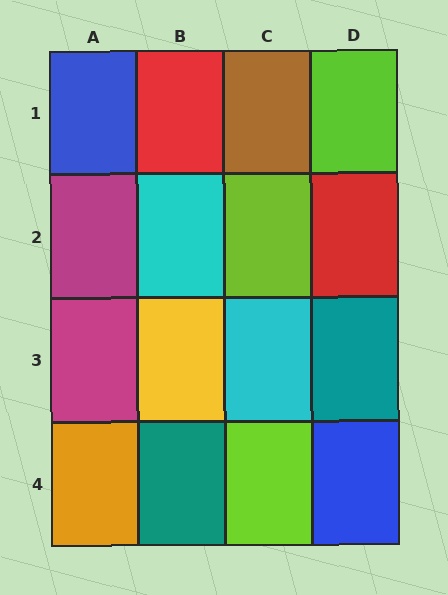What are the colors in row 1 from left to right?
Blue, red, brown, lime.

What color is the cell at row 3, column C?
Cyan.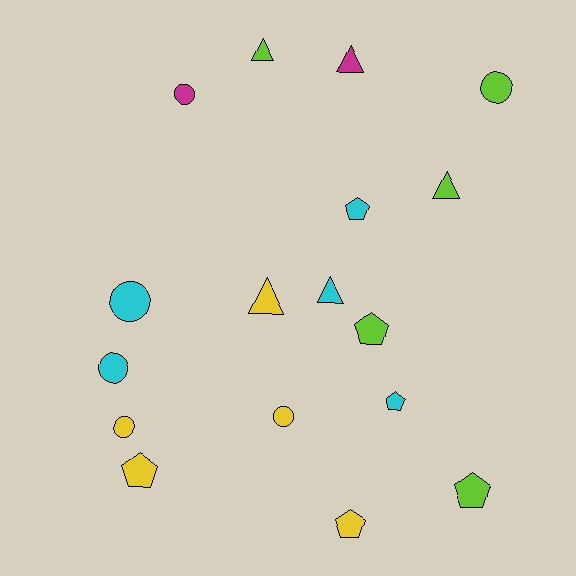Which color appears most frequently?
Yellow, with 5 objects.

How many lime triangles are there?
There are 2 lime triangles.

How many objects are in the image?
There are 17 objects.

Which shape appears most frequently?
Pentagon, with 6 objects.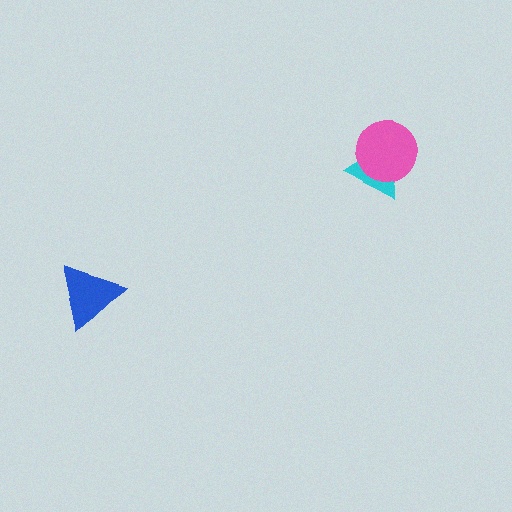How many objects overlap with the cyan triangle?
1 object overlaps with the cyan triangle.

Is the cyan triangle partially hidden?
Yes, it is partially covered by another shape.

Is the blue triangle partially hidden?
No, no other shape covers it.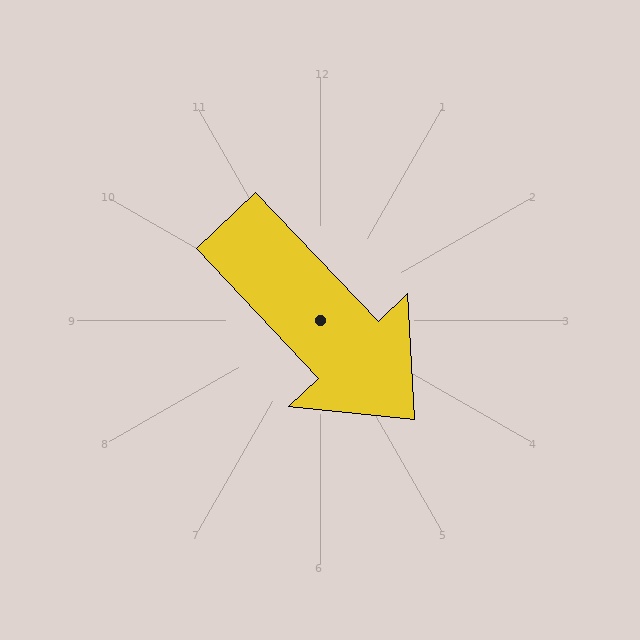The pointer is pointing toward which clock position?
Roughly 5 o'clock.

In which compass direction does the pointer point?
Southeast.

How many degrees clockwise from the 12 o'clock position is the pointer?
Approximately 137 degrees.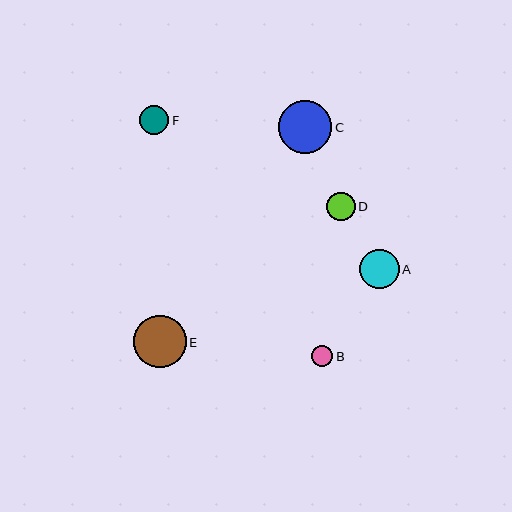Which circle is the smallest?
Circle B is the smallest with a size of approximately 21 pixels.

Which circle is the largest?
Circle C is the largest with a size of approximately 53 pixels.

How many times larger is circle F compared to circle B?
Circle F is approximately 1.4 times the size of circle B.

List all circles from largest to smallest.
From largest to smallest: C, E, A, F, D, B.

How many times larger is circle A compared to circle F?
Circle A is approximately 1.3 times the size of circle F.